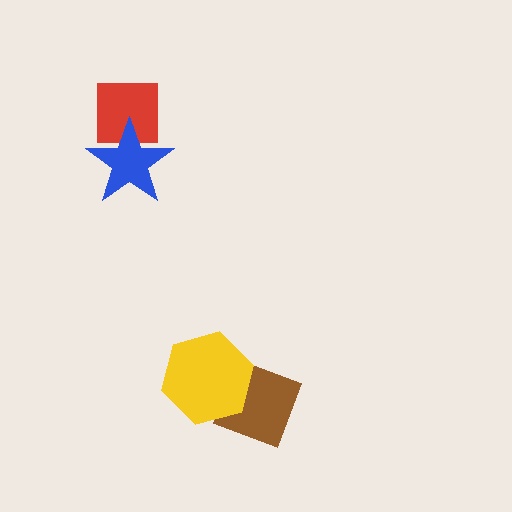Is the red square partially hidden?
Yes, it is partially covered by another shape.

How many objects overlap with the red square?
1 object overlaps with the red square.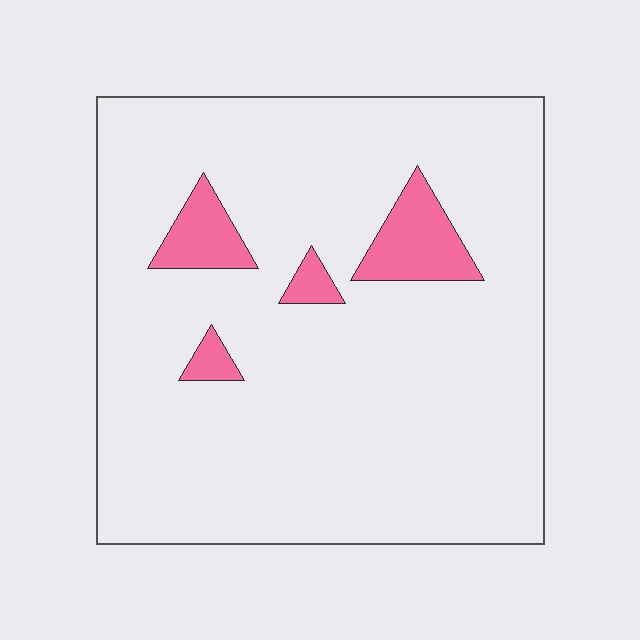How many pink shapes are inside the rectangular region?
4.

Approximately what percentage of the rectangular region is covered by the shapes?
Approximately 10%.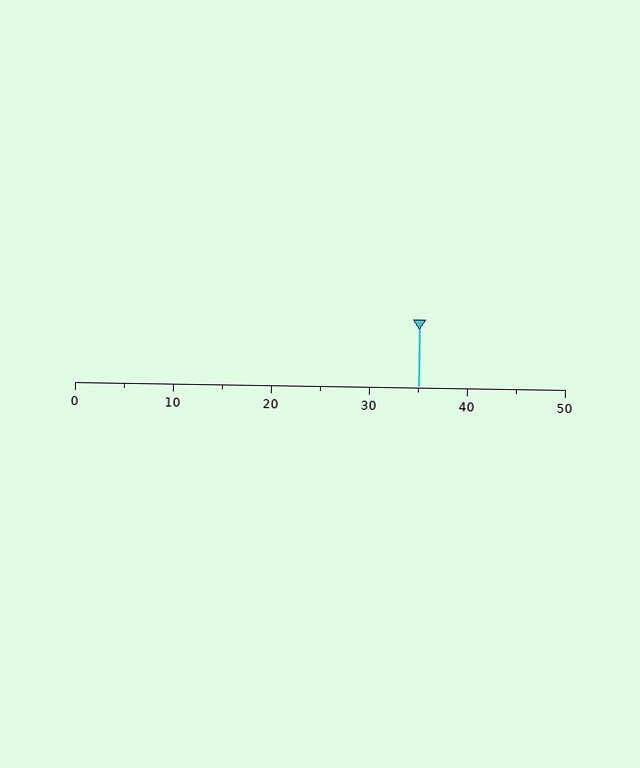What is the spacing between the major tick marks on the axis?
The major ticks are spaced 10 apart.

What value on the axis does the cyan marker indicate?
The marker indicates approximately 35.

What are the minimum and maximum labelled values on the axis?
The axis runs from 0 to 50.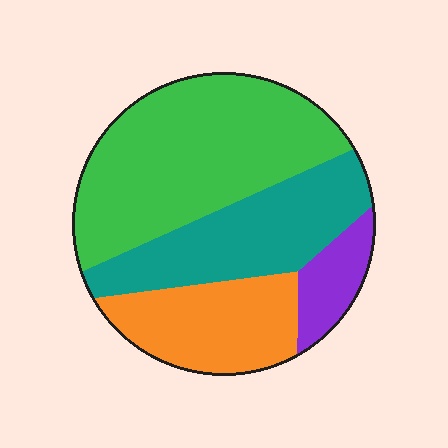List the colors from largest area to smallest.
From largest to smallest: green, teal, orange, purple.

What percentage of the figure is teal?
Teal takes up between a quarter and a half of the figure.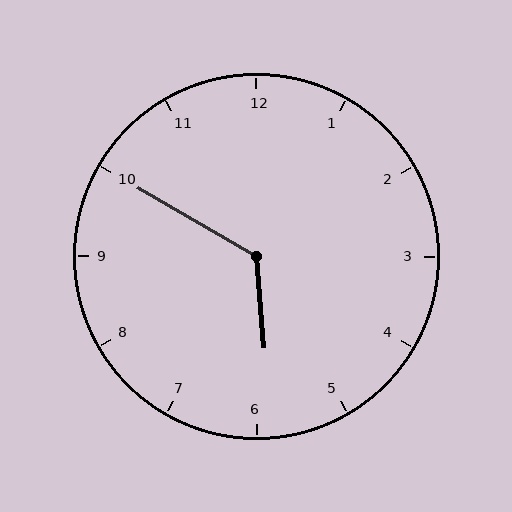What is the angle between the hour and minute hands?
Approximately 125 degrees.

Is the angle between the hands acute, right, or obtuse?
It is obtuse.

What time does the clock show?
5:50.